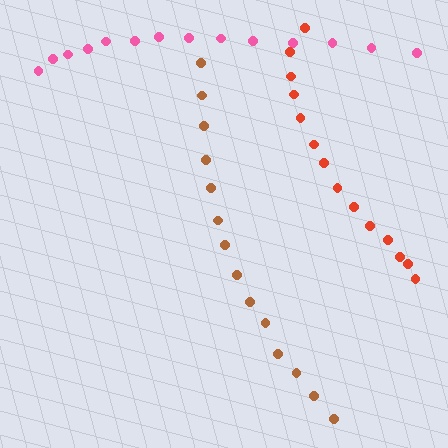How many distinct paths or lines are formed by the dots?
There are 3 distinct paths.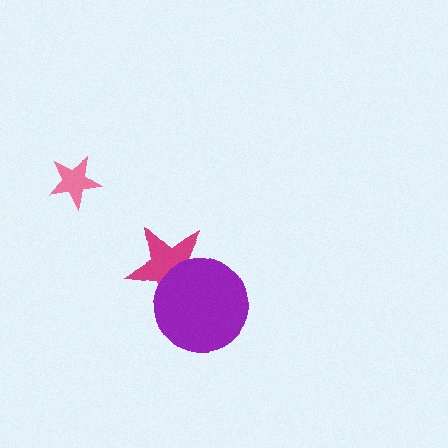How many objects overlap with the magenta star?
1 object overlaps with the magenta star.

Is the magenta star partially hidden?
Yes, it is partially covered by another shape.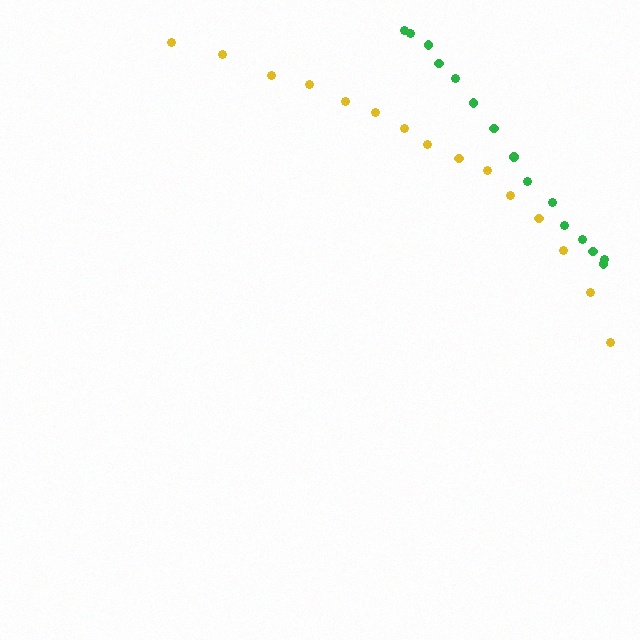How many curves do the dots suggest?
There are 2 distinct paths.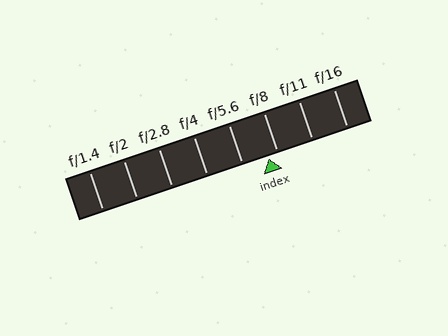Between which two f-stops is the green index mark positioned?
The index mark is between f/5.6 and f/8.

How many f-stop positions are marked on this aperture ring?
There are 8 f-stop positions marked.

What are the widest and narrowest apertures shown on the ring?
The widest aperture shown is f/1.4 and the narrowest is f/16.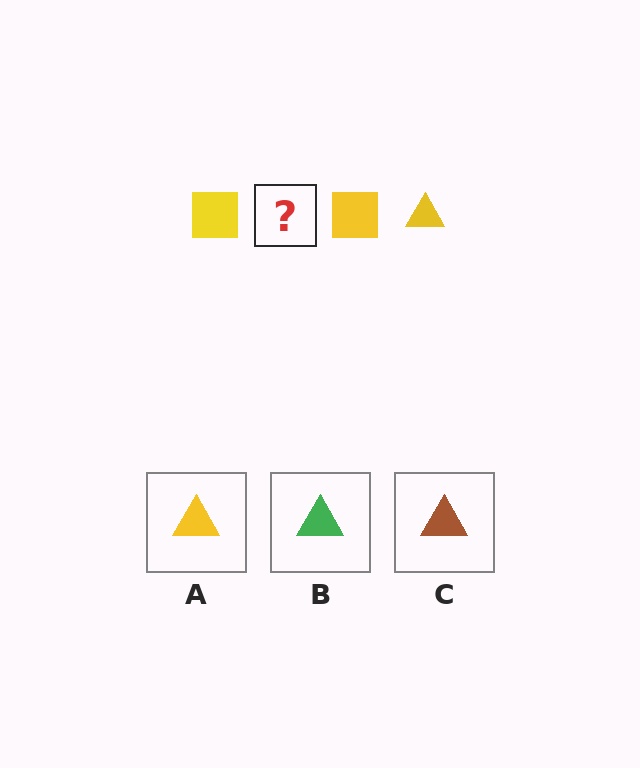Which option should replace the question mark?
Option A.